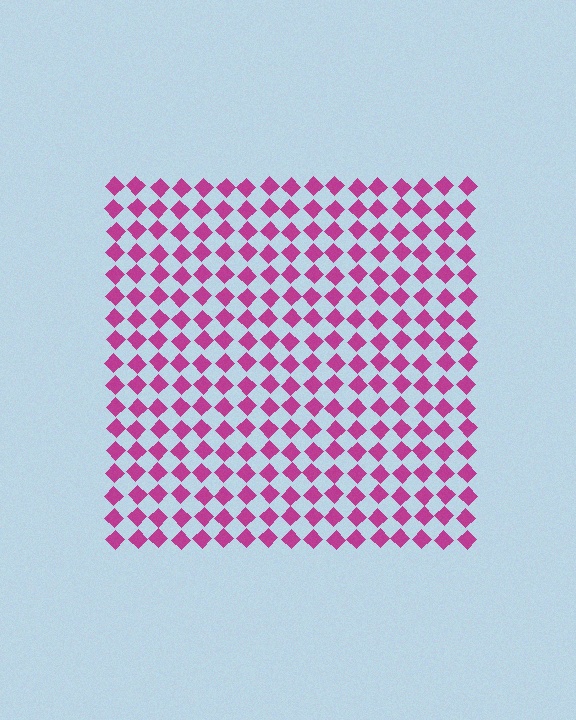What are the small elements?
The small elements are diamonds.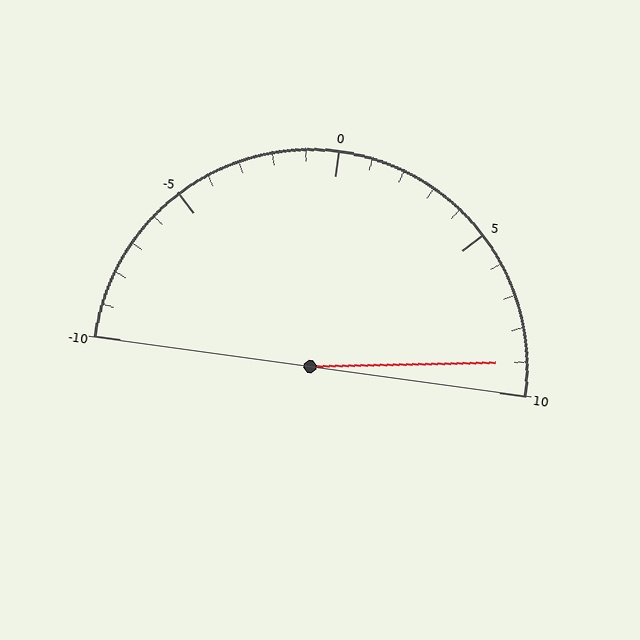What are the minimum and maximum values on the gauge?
The gauge ranges from -10 to 10.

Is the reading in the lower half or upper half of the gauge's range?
The reading is in the upper half of the range (-10 to 10).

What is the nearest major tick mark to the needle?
The nearest major tick mark is 10.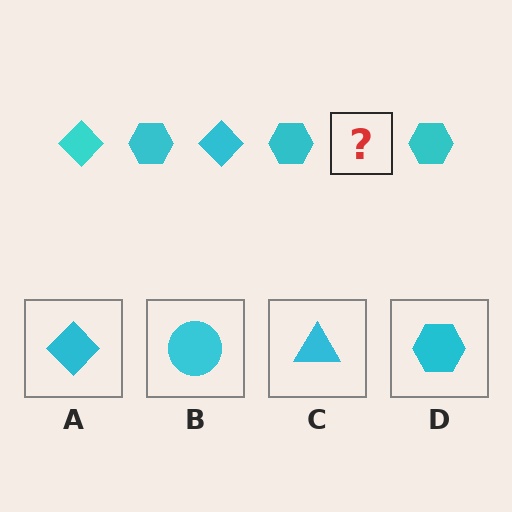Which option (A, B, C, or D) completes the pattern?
A.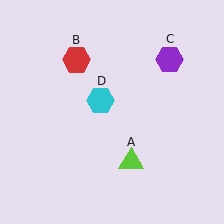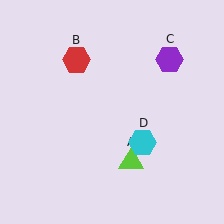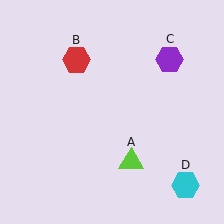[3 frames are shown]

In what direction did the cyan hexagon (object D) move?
The cyan hexagon (object D) moved down and to the right.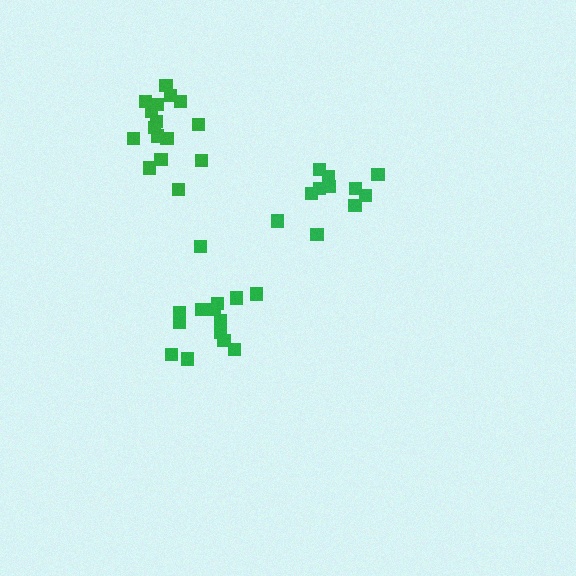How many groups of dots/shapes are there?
There are 3 groups.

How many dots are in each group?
Group 1: 11 dots, Group 2: 14 dots, Group 3: 16 dots (41 total).